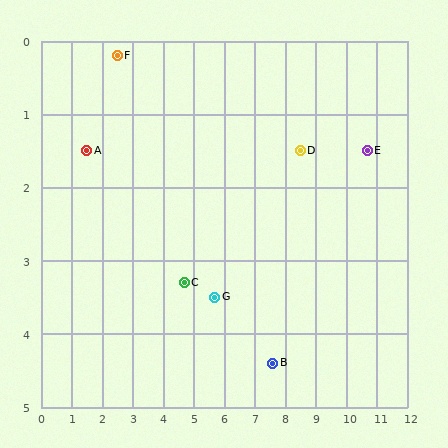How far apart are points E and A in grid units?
Points E and A are about 9.2 grid units apart.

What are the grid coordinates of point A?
Point A is at approximately (1.5, 1.5).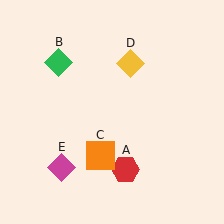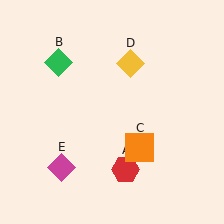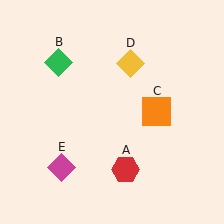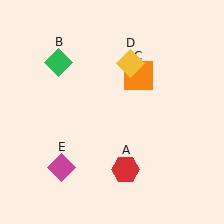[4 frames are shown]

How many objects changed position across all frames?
1 object changed position: orange square (object C).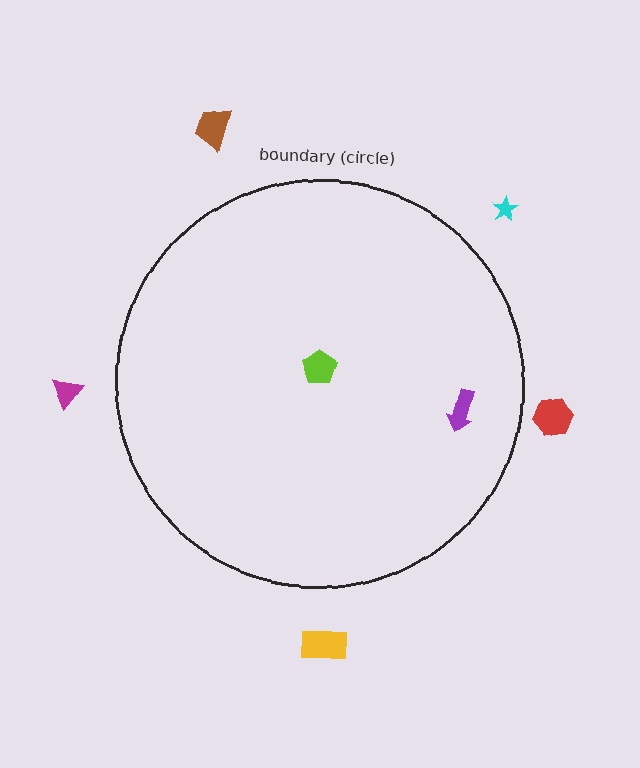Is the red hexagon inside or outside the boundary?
Outside.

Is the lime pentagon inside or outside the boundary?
Inside.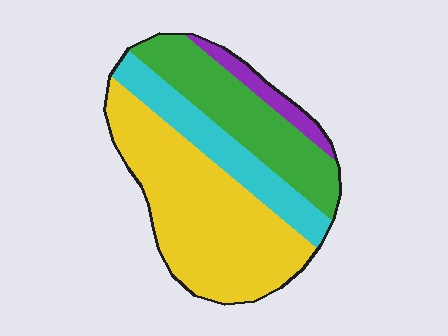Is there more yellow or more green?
Yellow.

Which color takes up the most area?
Yellow, at roughly 50%.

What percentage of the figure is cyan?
Cyan covers around 20% of the figure.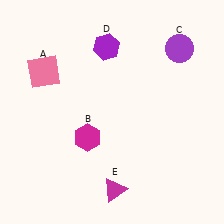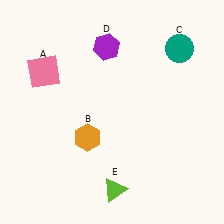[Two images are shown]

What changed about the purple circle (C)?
In Image 1, C is purple. In Image 2, it changed to teal.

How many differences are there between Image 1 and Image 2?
There are 3 differences between the two images.